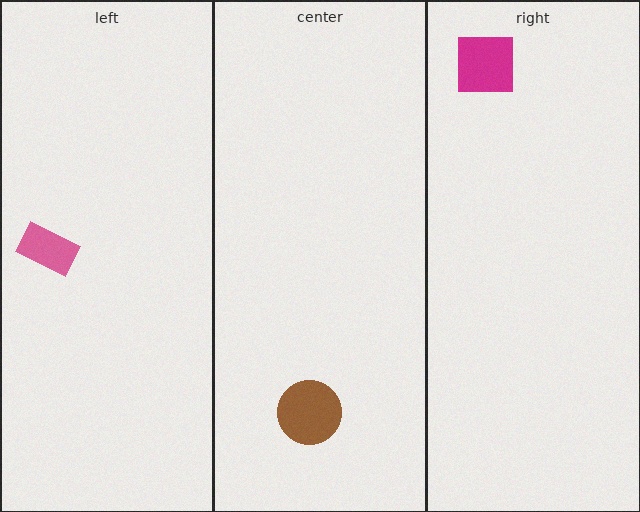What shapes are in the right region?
The magenta square.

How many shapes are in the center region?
1.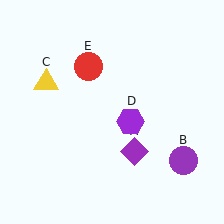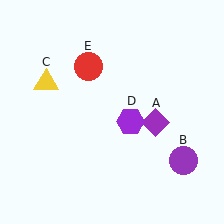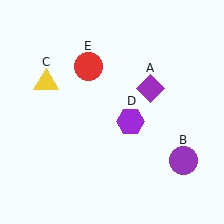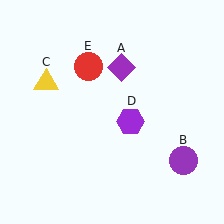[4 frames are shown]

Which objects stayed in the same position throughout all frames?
Purple circle (object B) and yellow triangle (object C) and purple hexagon (object D) and red circle (object E) remained stationary.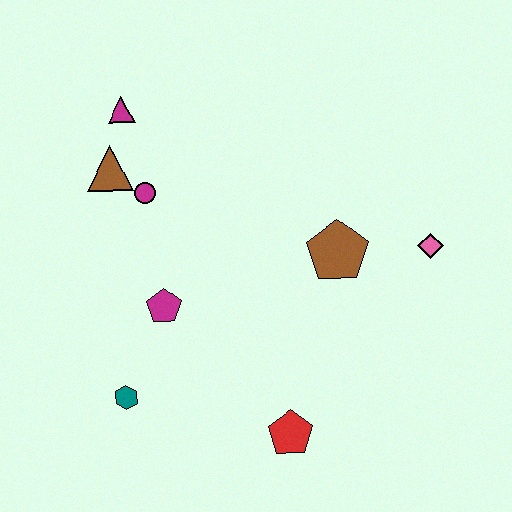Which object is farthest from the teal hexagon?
The pink diamond is farthest from the teal hexagon.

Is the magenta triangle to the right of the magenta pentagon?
No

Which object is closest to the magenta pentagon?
The teal hexagon is closest to the magenta pentagon.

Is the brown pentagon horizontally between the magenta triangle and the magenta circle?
No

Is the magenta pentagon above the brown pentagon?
No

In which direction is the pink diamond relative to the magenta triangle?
The pink diamond is to the right of the magenta triangle.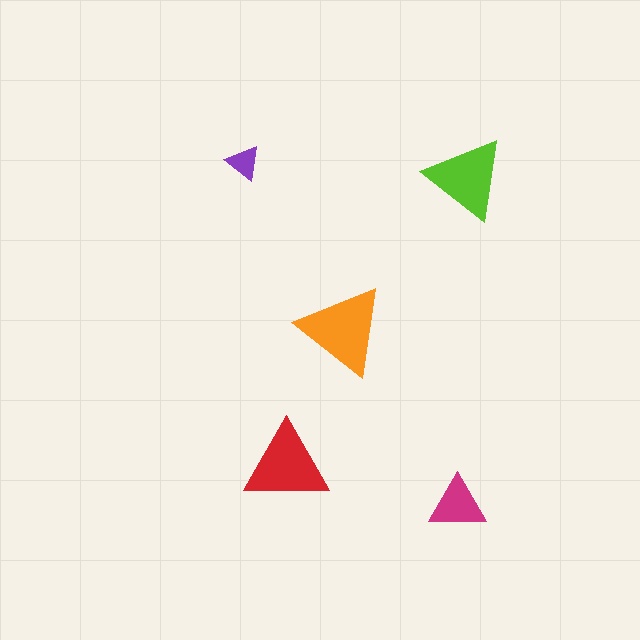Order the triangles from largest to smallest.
the orange one, the red one, the lime one, the magenta one, the purple one.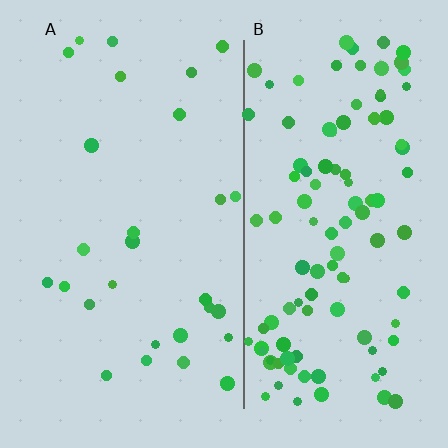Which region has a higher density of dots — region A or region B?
B (the right).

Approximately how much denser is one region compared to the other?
Approximately 3.9× — region B over region A.